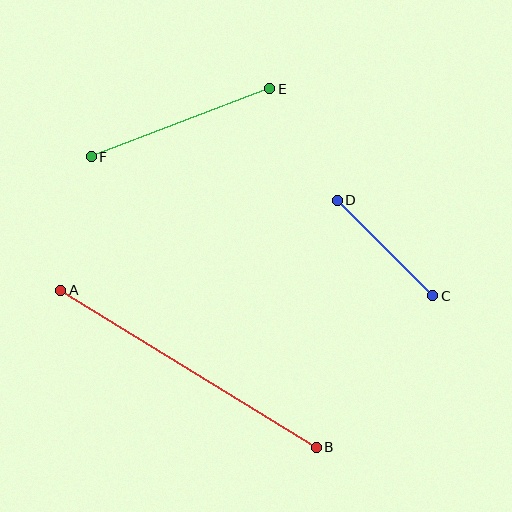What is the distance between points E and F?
The distance is approximately 191 pixels.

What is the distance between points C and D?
The distance is approximately 135 pixels.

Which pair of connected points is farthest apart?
Points A and B are farthest apart.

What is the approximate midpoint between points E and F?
The midpoint is at approximately (181, 123) pixels.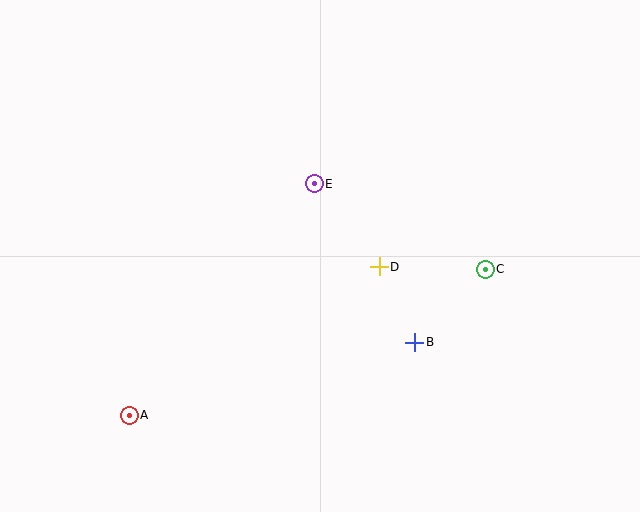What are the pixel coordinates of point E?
Point E is at (314, 184).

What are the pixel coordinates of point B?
Point B is at (415, 342).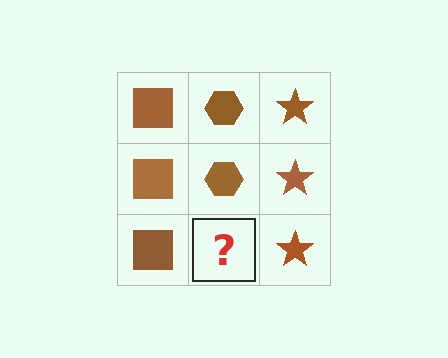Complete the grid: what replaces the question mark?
The question mark should be replaced with a brown hexagon.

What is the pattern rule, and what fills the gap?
The rule is that each column has a consistent shape. The gap should be filled with a brown hexagon.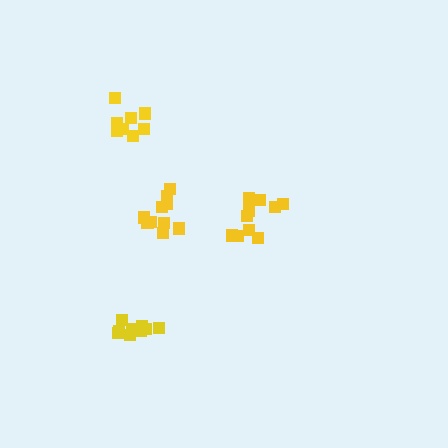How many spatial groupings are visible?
There are 4 spatial groupings.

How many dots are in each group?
Group 1: 10 dots, Group 2: 11 dots, Group 3: 9 dots, Group 4: 9 dots (39 total).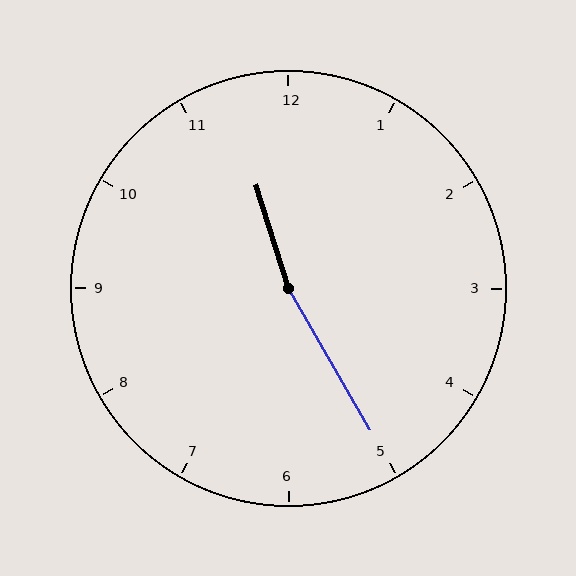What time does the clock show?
11:25.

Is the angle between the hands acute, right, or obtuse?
It is obtuse.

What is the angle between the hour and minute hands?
Approximately 168 degrees.